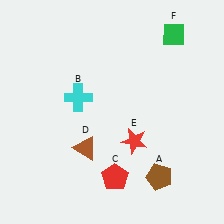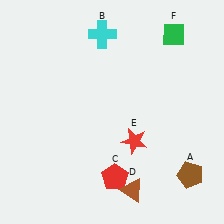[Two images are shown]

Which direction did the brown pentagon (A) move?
The brown pentagon (A) moved right.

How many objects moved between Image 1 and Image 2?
3 objects moved between the two images.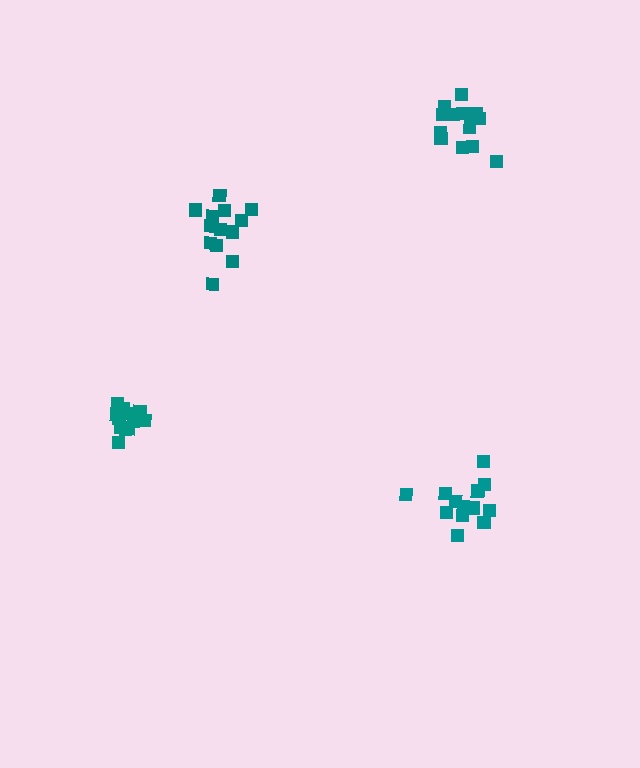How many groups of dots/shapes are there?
There are 4 groups.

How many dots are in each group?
Group 1: 14 dots, Group 2: 13 dots, Group 3: 13 dots, Group 4: 16 dots (56 total).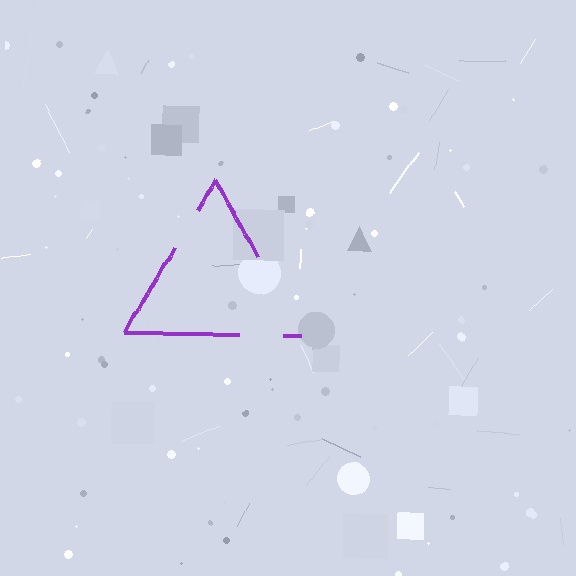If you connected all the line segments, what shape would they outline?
They would outline a triangle.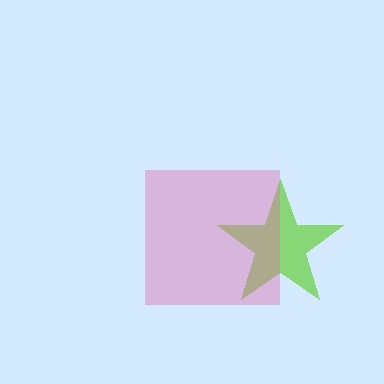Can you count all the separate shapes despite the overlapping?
Yes, there are 2 separate shapes.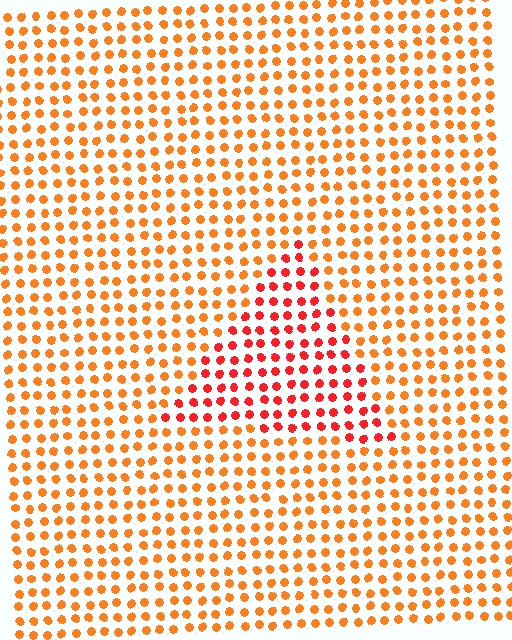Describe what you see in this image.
The image is filled with small orange elements in a uniform arrangement. A triangle-shaped region is visible where the elements are tinted to a slightly different hue, forming a subtle color boundary.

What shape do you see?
I see a triangle.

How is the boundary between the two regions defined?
The boundary is defined purely by a slight shift in hue (about 29 degrees). Spacing, size, and orientation are identical on both sides.